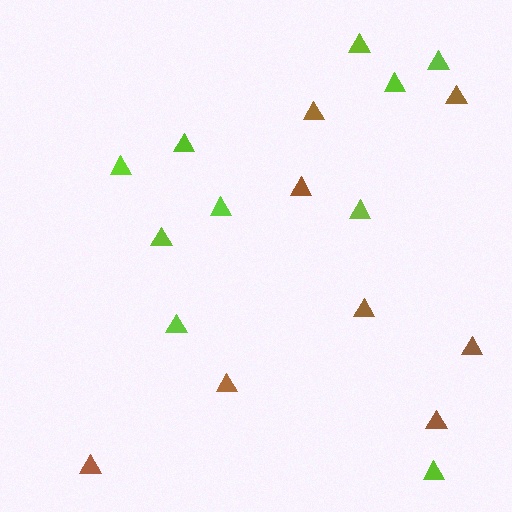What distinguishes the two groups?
There are 2 groups: one group of lime triangles (10) and one group of brown triangles (8).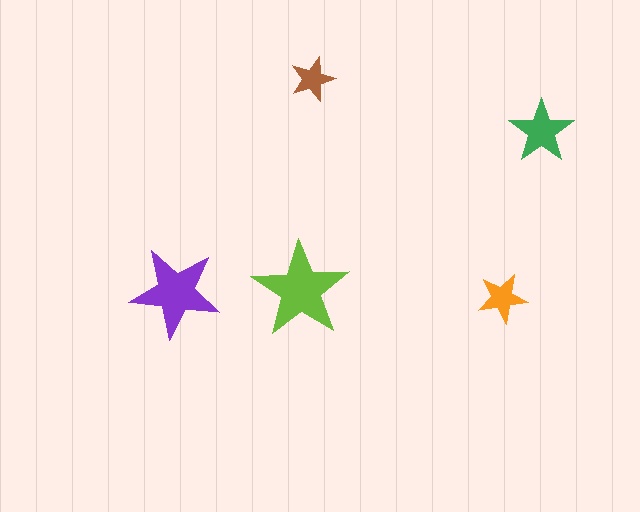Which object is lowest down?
The orange star is bottommost.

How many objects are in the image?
There are 5 objects in the image.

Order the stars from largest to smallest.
the lime one, the purple one, the green one, the orange one, the brown one.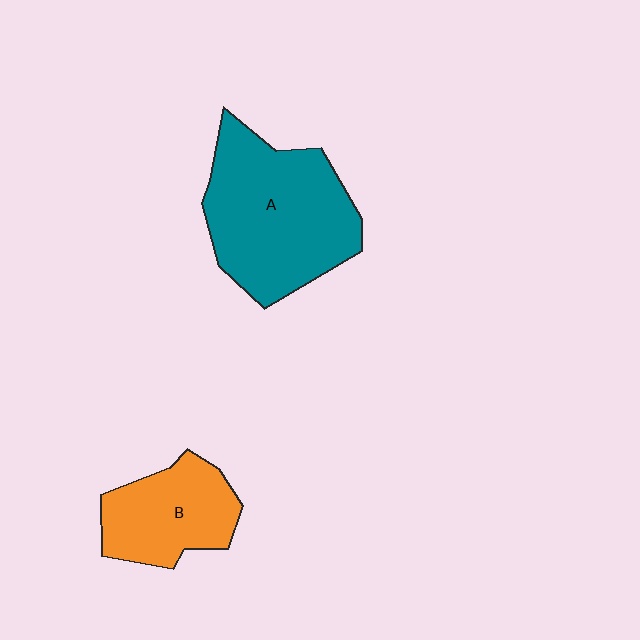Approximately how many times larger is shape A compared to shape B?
Approximately 1.7 times.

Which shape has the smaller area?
Shape B (orange).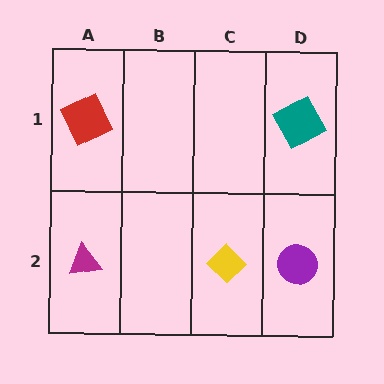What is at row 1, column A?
A red square.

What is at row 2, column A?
A magenta triangle.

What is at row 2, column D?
A purple circle.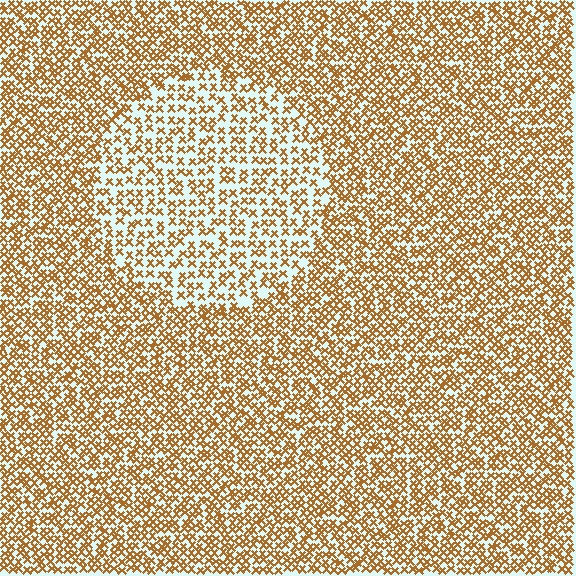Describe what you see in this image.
The image contains small brown elements arranged at two different densities. A circle-shaped region is visible where the elements are less densely packed than the surrounding area.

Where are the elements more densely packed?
The elements are more densely packed outside the circle boundary.